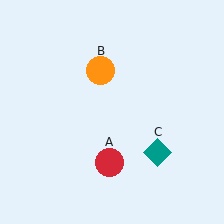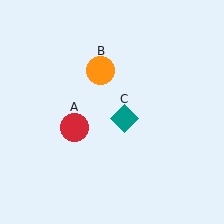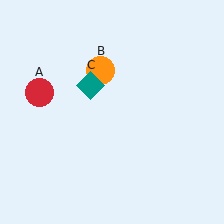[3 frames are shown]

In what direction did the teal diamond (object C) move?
The teal diamond (object C) moved up and to the left.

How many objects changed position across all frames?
2 objects changed position: red circle (object A), teal diamond (object C).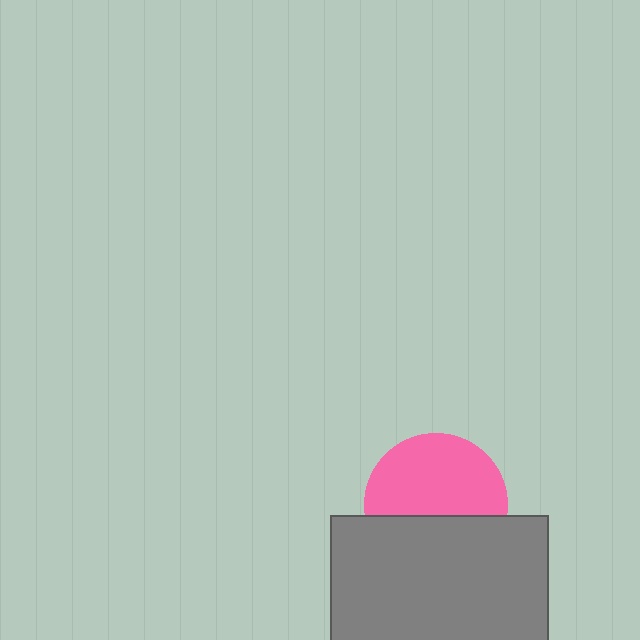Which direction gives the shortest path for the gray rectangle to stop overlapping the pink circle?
Moving down gives the shortest separation.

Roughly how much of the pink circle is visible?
About half of it is visible (roughly 59%).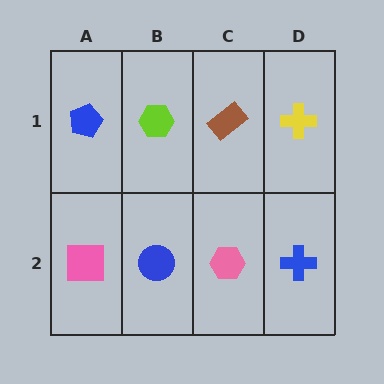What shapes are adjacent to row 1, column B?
A blue circle (row 2, column B), a blue pentagon (row 1, column A), a brown rectangle (row 1, column C).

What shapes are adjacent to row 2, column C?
A brown rectangle (row 1, column C), a blue circle (row 2, column B), a blue cross (row 2, column D).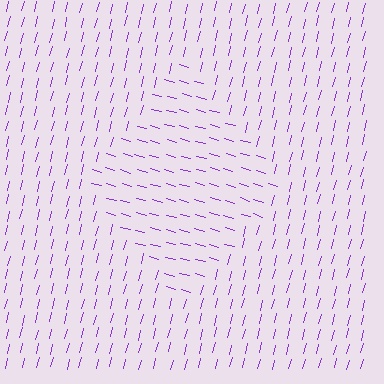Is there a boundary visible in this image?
Yes, there is a texture boundary formed by a change in line orientation.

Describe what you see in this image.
The image is filled with small purple line segments. A diamond region in the image has lines oriented differently from the surrounding lines, creating a visible texture boundary.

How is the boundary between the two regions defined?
The boundary is defined purely by a change in line orientation (approximately 88 degrees difference). All lines are the same color and thickness.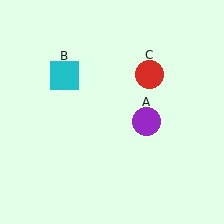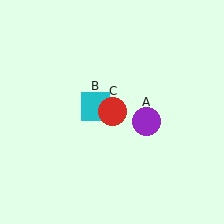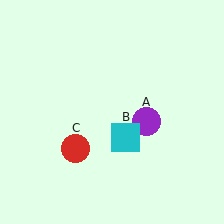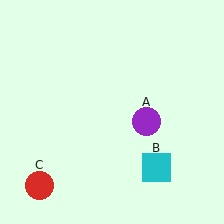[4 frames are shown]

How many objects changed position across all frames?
2 objects changed position: cyan square (object B), red circle (object C).